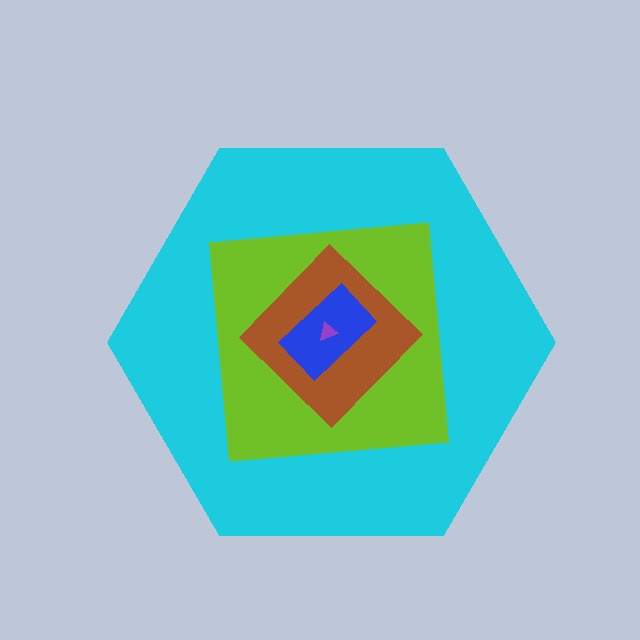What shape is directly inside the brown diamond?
The blue rectangle.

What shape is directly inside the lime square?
The brown diamond.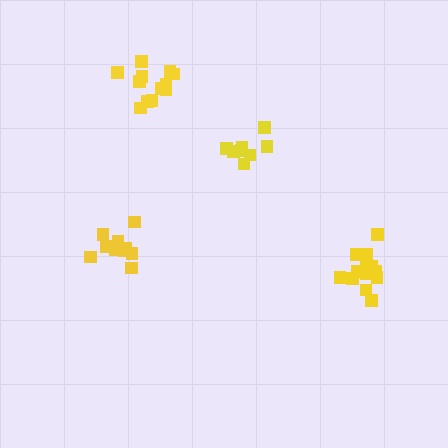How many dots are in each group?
Group 1: 9 dots, Group 2: 14 dots, Group 3: 10 dots, Group 4: 13 dots (46 total).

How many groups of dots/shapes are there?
There are 4 groups.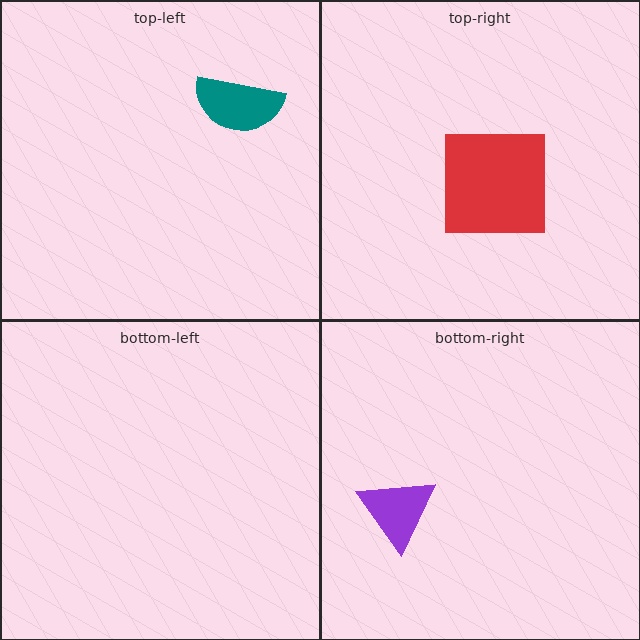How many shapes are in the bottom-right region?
1.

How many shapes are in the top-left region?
1.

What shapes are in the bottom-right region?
The purple triangle.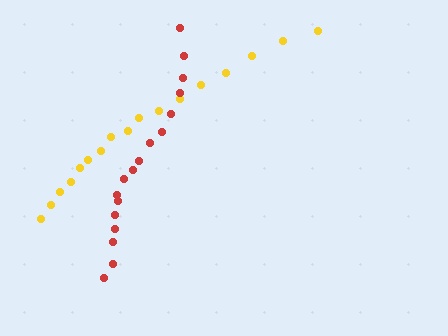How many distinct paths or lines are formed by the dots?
There are 2 distinct paths.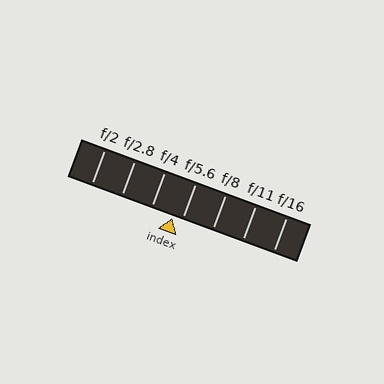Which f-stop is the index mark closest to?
The index mark is closest to f/5.6.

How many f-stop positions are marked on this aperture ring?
There are 7 f-stop positions marked.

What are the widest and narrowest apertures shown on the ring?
The widest aperture shown is f/2 and the narrowest is f/16.